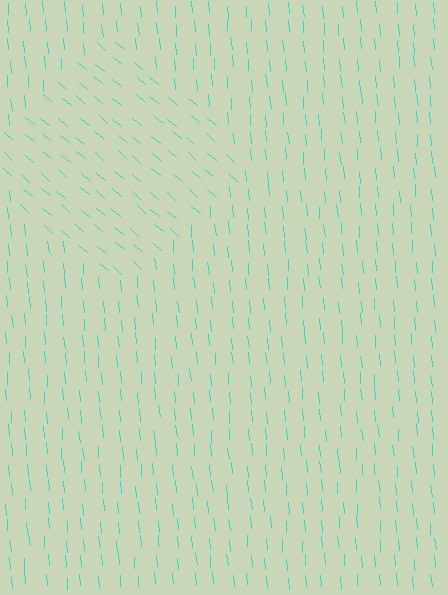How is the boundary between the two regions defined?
The boundary is defined purely by a change in line orientation (approximately 45 degrees difference). All lines are the same color and thickness.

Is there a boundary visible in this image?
Yes, there is a texture boundary formed by a change in line orientation.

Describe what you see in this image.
The image is filled with small cyan line segments. A diamond region in the image has lines oriented differently from the surrounding lines, creating a visible texture boundary.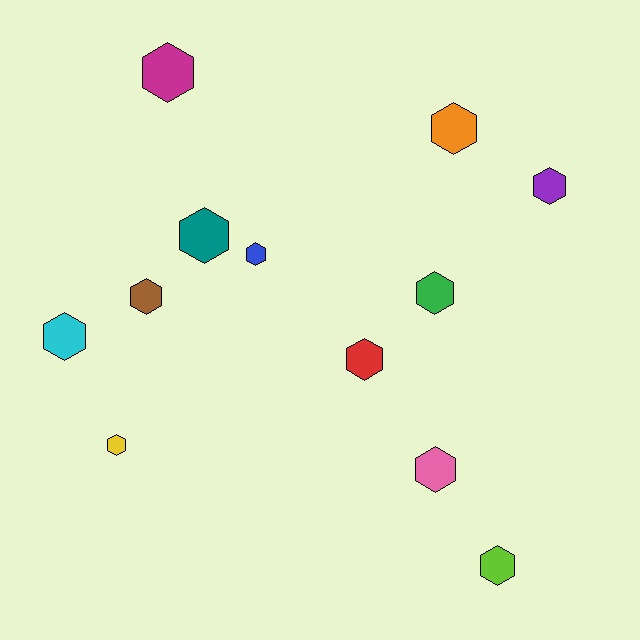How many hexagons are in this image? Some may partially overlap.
There are 12 hexagons.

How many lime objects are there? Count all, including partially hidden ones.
There is 1 lime object.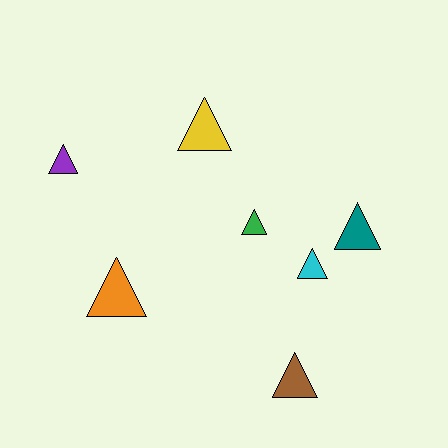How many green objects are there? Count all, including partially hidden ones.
There is 1 green object.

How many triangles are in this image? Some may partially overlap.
There are 7 triangles.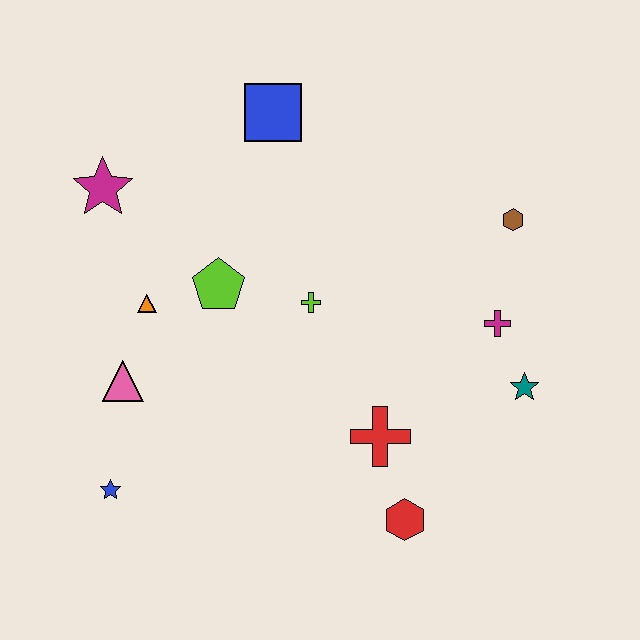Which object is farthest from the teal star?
The magenta star is farthest from the teal star.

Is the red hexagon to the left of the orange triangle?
No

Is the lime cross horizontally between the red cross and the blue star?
Yes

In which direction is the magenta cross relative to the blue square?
The magenta cross is to the right of the blue square.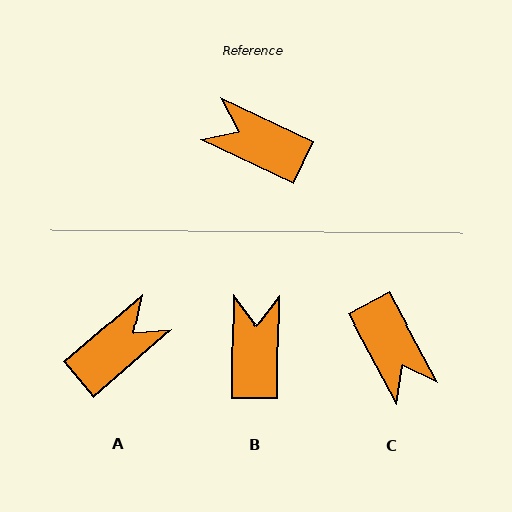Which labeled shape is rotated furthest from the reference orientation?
C, about 143 degrees away.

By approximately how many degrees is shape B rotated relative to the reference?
Approximately 66 degrees clockwise.